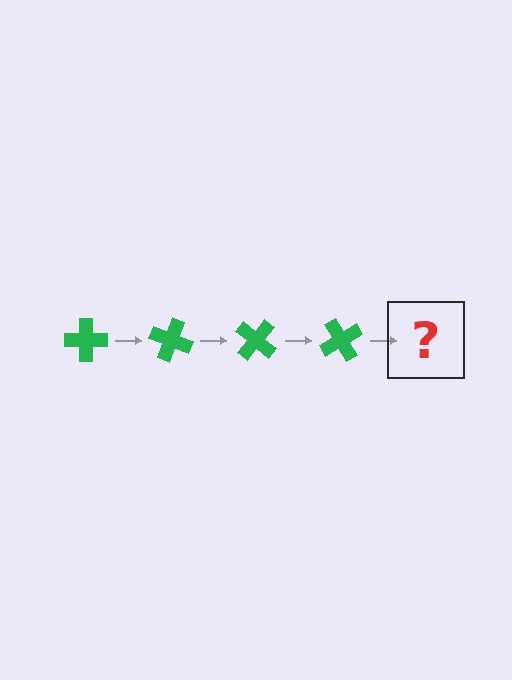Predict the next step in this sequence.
The next step is a green cross rotated 80 degrees.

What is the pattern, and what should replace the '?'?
The pattern is that the cross rotates 20 degrees each step. The '?' should be a green cross rotated 80 degrees.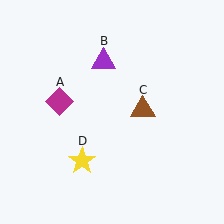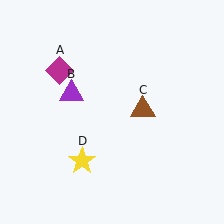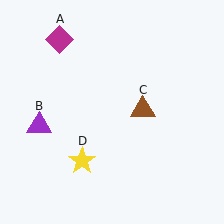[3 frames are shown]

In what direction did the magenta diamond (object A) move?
The magenta diamond (object A) moved up.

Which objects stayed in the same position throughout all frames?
Brown triangle (object C) and yellow star (object D) remained stationary.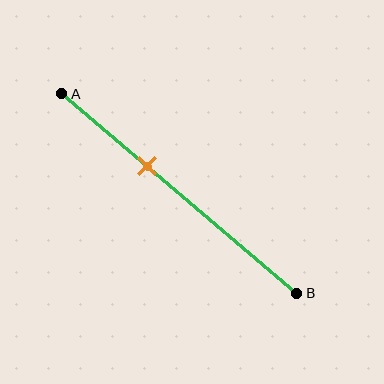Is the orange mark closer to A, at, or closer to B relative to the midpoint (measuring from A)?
The orange mark is closer to point A than the midpoint of segment AB.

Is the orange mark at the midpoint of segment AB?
No, the mark is at about 35% from A, not at the 50% midpoint.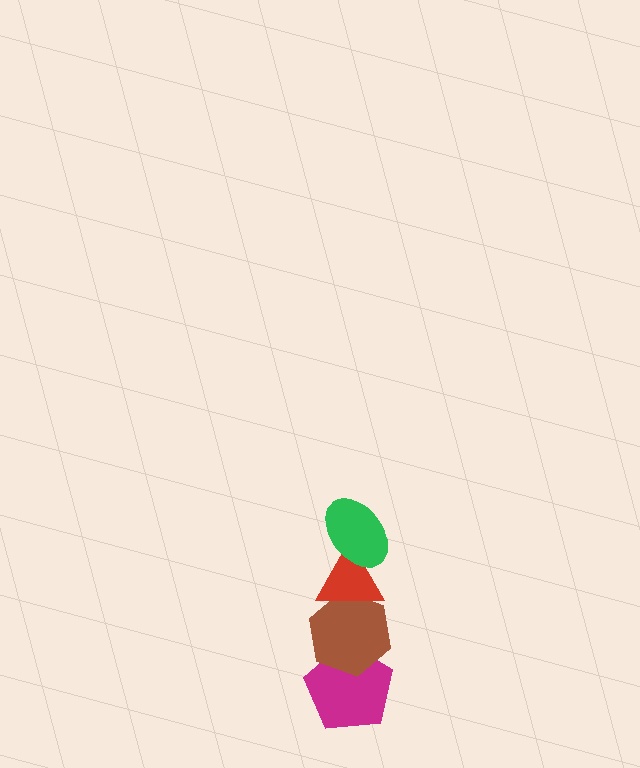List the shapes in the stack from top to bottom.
From top to bottom: the green ellipse, the red triangle, the brown hexagon, the magenta pentagon.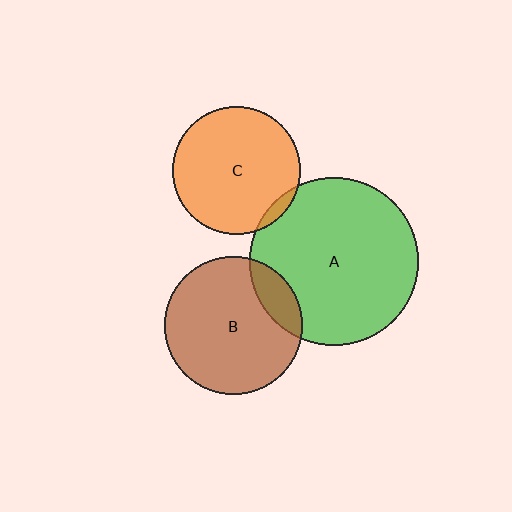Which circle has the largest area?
Circle A (green).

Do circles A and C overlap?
Yes.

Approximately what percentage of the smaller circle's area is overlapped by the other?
Approximately 5%.